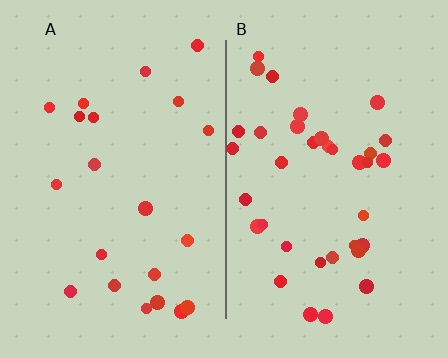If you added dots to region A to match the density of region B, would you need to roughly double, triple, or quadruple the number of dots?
Approximately double.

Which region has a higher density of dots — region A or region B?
B (the right).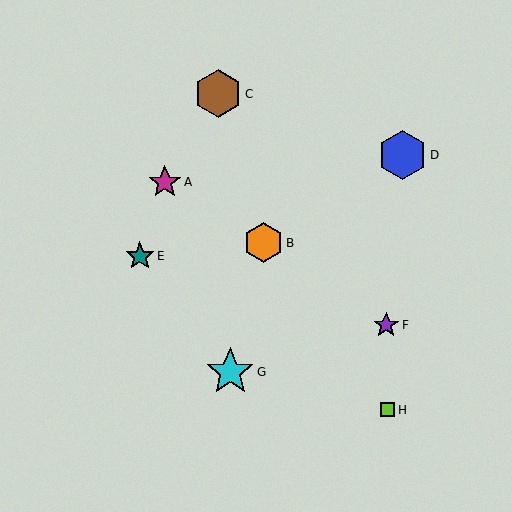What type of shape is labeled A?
Shape A is a magenta star.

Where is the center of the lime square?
The center of the lime square is at (388, 410).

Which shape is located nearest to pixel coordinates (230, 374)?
The cyan star (labeled G) at (230, 372) is nearest to that location.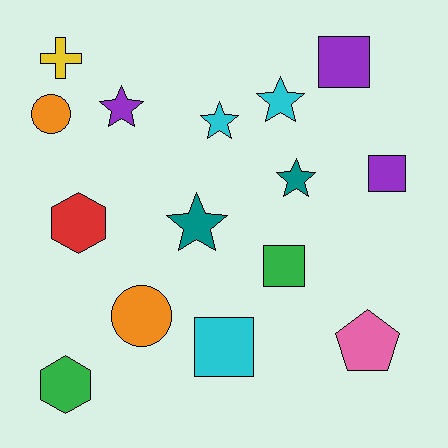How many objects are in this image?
There are 15 objects.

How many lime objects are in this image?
There are no lime objects.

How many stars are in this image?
There are 5 stars.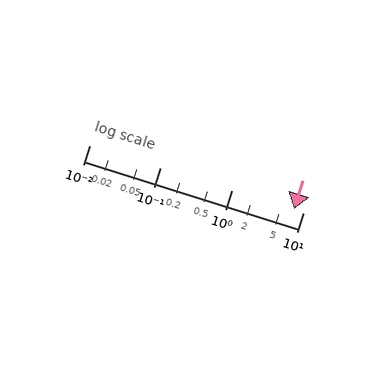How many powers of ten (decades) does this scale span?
The scale spans 3 decades, from 0.01 to 10.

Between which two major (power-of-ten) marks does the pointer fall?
The pointer is between 1 and 10.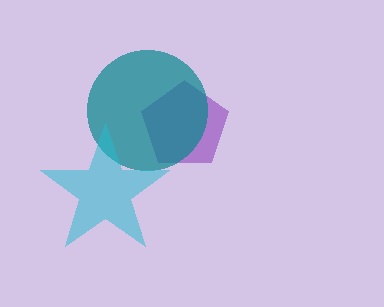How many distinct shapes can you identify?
There are 3 distinct shapes: a purple pentagon, a teal circle, a cyan star.